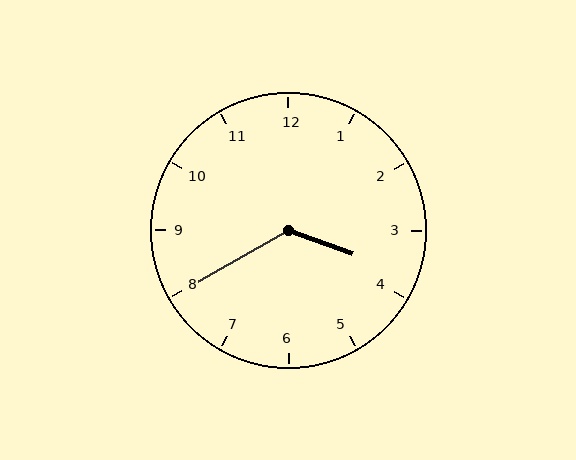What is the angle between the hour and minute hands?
Approximately 130 degrees.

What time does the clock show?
3:40.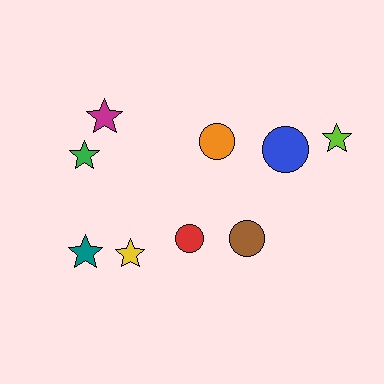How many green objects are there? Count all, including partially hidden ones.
There is 1 green object.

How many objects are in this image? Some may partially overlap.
There are 9 objects.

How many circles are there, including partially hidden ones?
There are 4 circles.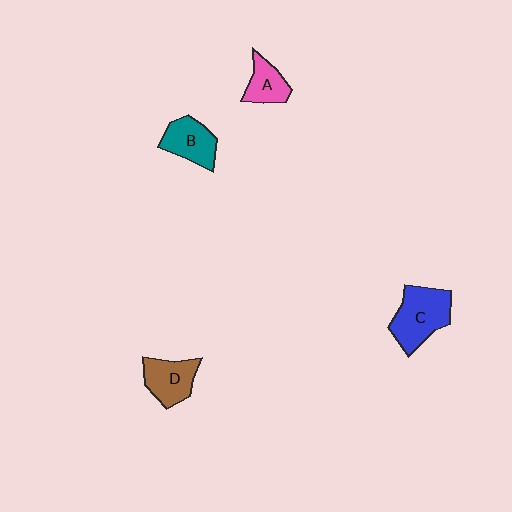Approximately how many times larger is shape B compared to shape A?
Approximately 1.3 times.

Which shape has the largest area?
Shape C (blue).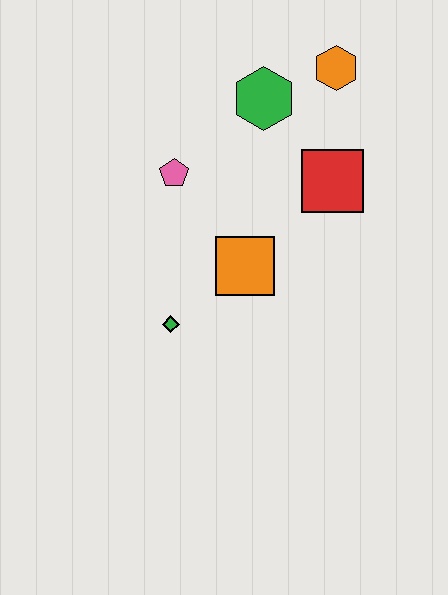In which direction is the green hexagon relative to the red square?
The green hexagon is above the red square.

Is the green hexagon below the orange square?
No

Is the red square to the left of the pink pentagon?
No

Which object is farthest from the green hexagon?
The green diamond is farthest from the green hexagon.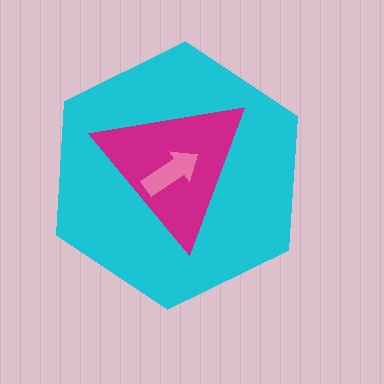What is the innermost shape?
The pink arrow.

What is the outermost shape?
The cyan hexagon.